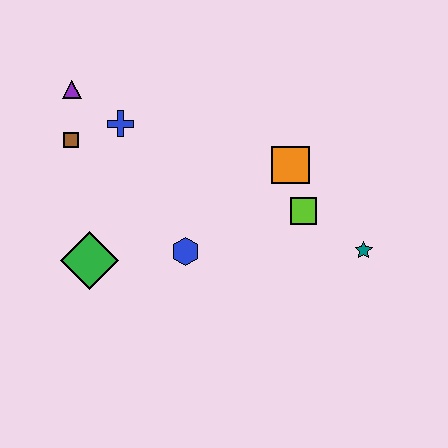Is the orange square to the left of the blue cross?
No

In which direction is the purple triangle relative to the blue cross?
The purple triangle is to the left of the blue cross.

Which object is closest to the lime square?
The orange square is closest to the lime square.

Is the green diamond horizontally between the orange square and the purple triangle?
Yes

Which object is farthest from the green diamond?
The teal star is farthest from the green diamond.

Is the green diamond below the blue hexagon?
Yes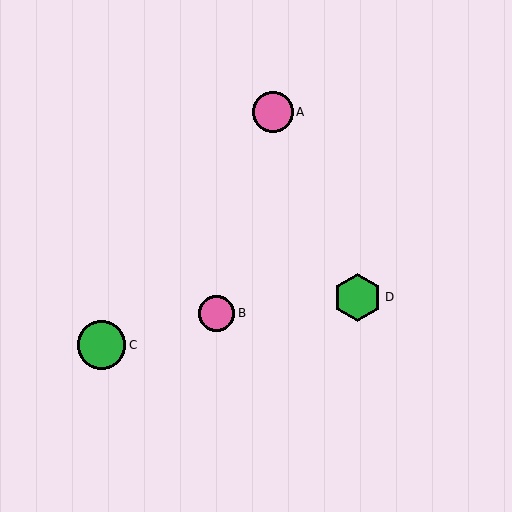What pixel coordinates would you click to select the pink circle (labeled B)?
Click at (216, 313) to select the pink circle B.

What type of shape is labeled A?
Shape A is a pink circle.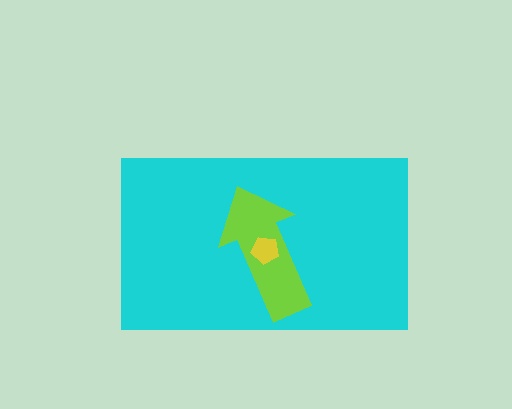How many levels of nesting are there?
3.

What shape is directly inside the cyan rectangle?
The lime arrow.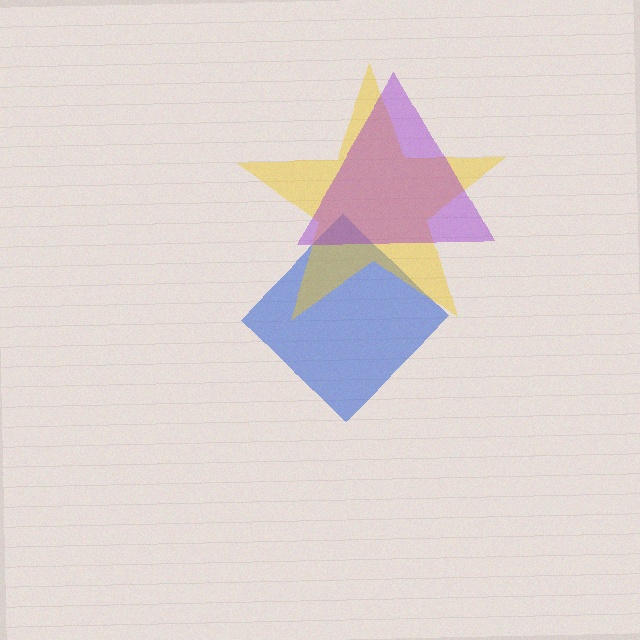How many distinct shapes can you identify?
There are 3 distinct shapes: a blue diamond, a yellow star, a purple triangle.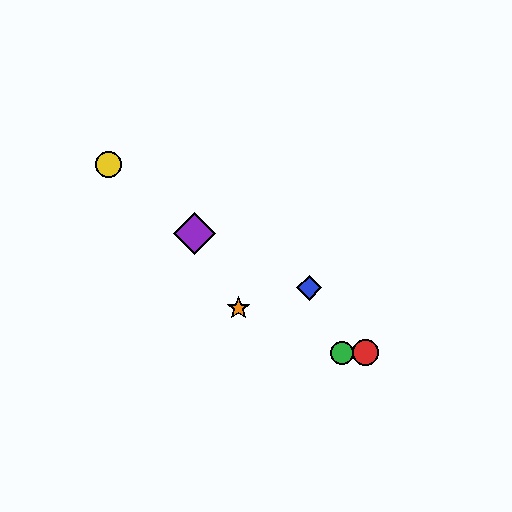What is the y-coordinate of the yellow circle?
The yellow circle is at y≈165.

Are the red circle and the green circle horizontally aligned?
Yes, both are at y≈353.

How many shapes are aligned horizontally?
2 shapes (the red circle, the green circle) are aligned horizontally.